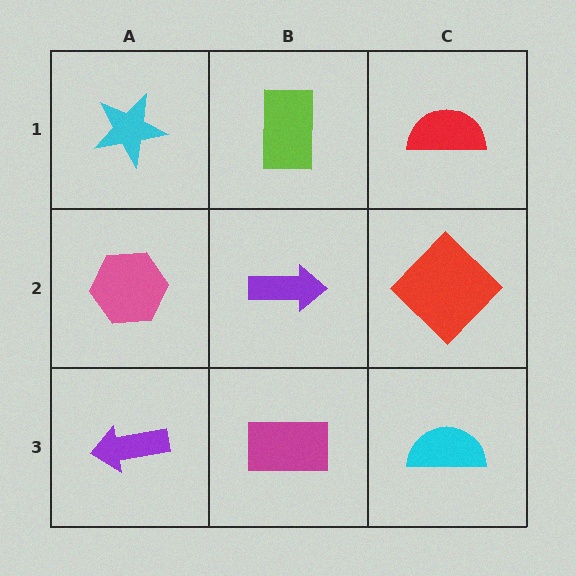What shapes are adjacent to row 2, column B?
A lime rectangle (row 1, column B), a magenta rectangle (row 3, column B), a pink hexagon (row 2, column A), a red diamond (row 2, column C).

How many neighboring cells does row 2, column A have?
3.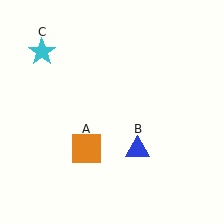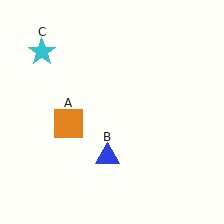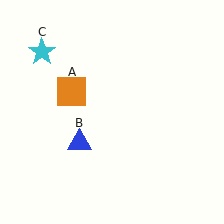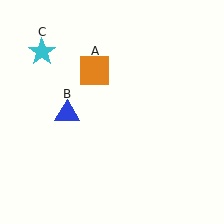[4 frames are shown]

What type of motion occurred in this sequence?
The orange square (object A), blue triangle (object B) rotated clockwise around the center of the scene.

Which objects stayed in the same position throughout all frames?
Cyan star (object C) remained stationary.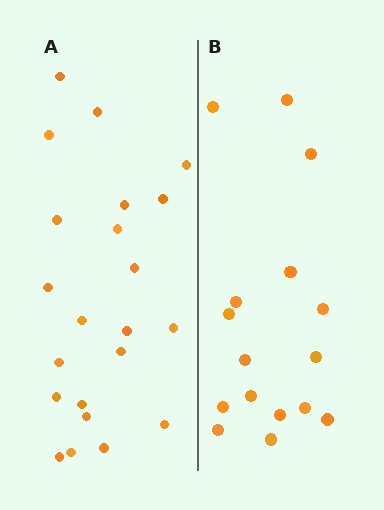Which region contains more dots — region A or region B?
Region A (the left region) has more dots.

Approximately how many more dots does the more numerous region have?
Region A has about 6 more dots than region B.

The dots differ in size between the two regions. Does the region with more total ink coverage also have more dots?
No. Region B has more total ink coverage because its dots are larger, but region A actually contains more individual dots. Total area can be misleading — the number of items is what matters here.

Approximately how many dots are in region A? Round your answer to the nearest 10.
About 20 dots. (The exact count is 22, which rounds to 20.)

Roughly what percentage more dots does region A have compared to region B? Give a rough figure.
About 40% more.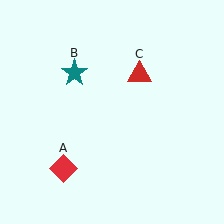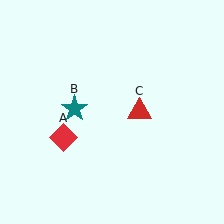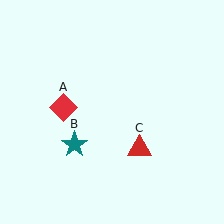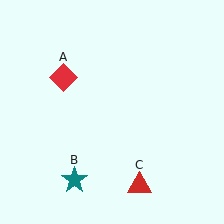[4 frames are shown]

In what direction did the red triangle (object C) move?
The red triangle (object C) moved down.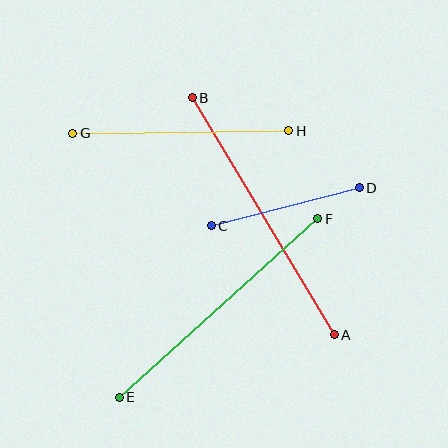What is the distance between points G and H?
The distance is approximately 216 pixels.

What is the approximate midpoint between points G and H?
The midpoint is at approximately (181, 132) pixels.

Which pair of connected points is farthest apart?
Points A and B are farthest apart.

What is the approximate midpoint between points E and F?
The midpoint is at approximately (218, 308) pixels.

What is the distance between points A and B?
The distance is approximately 276 pixels.